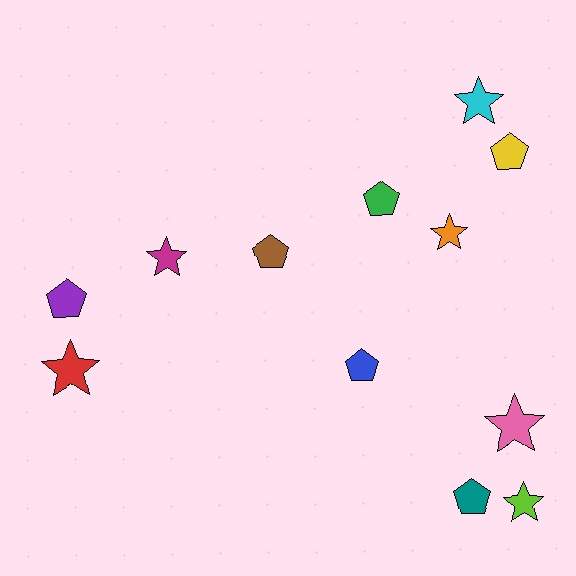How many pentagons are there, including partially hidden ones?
There are 6 pentagons.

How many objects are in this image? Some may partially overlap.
There are 12 objects.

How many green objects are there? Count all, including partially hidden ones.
There is 1 green object.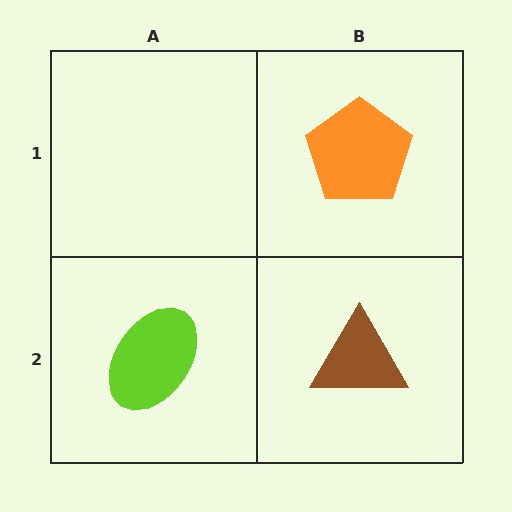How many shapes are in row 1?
1 shape.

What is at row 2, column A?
A lime ellipse.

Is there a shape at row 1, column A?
No, that cell is empty.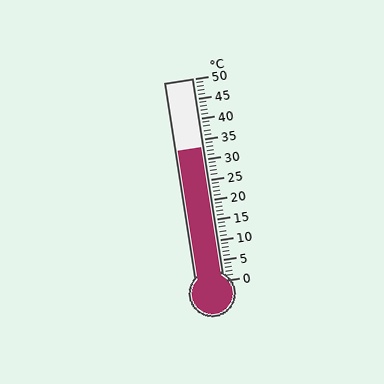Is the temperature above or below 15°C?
The temperature is above 15°C.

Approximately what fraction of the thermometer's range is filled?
The thermometer is filled to approximately 65% of its range.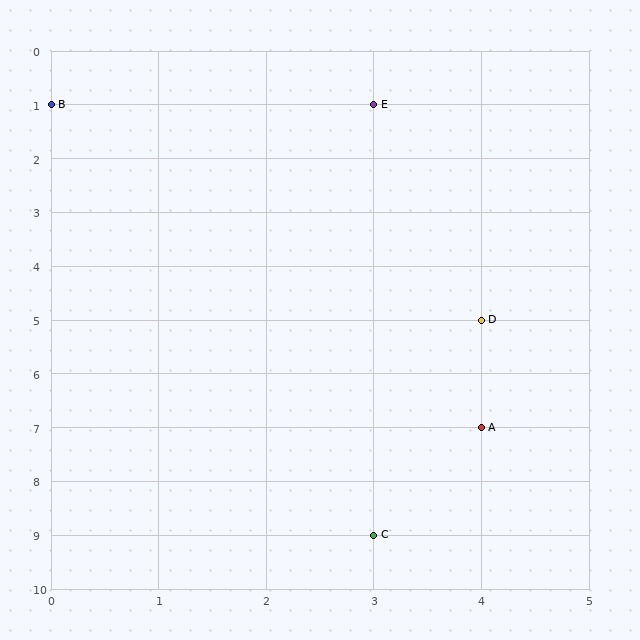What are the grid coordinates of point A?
Point A is at grid coordinates (4, 7).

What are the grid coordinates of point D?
Point D is at grid coordinates (4, 5).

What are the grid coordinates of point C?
Point C is at grid coordinates (3, 9).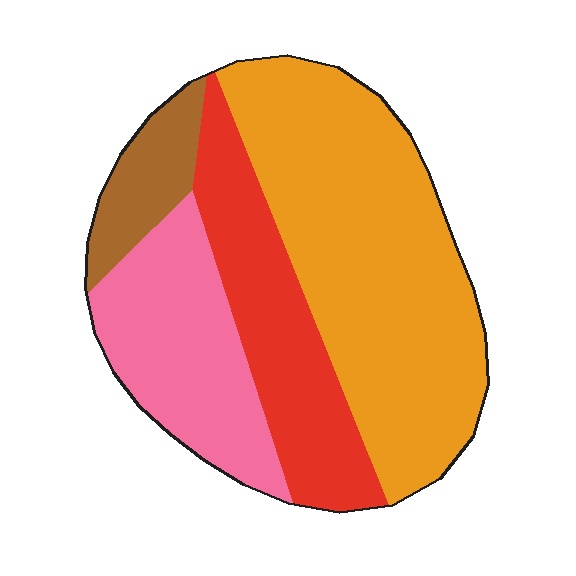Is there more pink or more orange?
Orange.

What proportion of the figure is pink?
Pink covers roughly 20% of the figure.